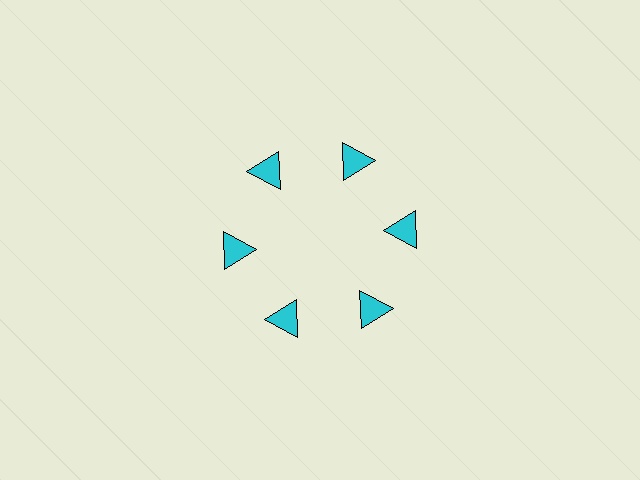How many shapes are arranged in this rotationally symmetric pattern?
There are 6 shapes, arranged in 6 groups of 1.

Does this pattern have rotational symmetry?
Yes, this pattern has 6-fold rotational symmetry. It looks the same after rotating 60 degrees around the center.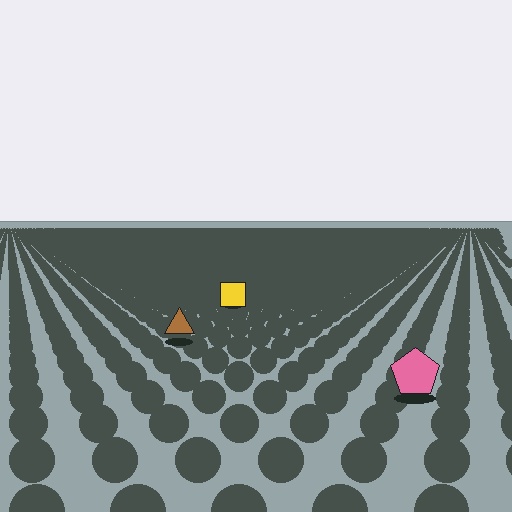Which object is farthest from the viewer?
The yellow square is farthest from the viewer. It appears smaller and the ground texture around it is denser.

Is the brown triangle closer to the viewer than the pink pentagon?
No. The pink pentagon is closer — you can tell from the texture gradient: the ground texture is coarser near it.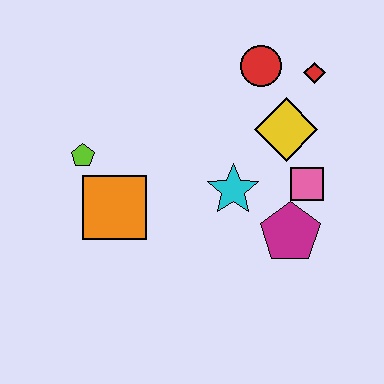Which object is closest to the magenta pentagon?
The pink square is closest to the magenta pentagon.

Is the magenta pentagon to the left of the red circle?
No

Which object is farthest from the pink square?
The lime pentagon is farthest from the pink square.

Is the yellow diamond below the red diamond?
Yes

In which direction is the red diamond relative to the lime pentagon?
The red diamond is to the right of the lime pentagon.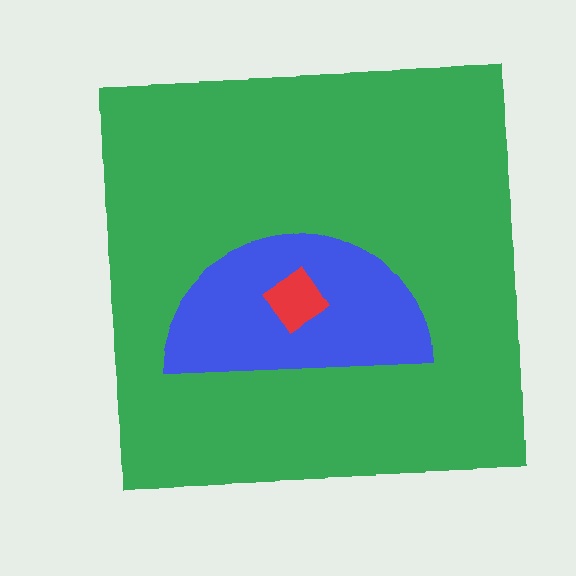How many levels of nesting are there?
3.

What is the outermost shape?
The green square.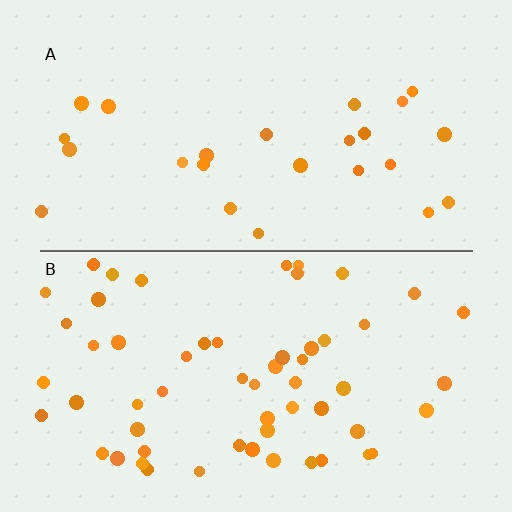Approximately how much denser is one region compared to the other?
Approximately 2.3× — region B over region A.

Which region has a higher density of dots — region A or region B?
B (the bottom).